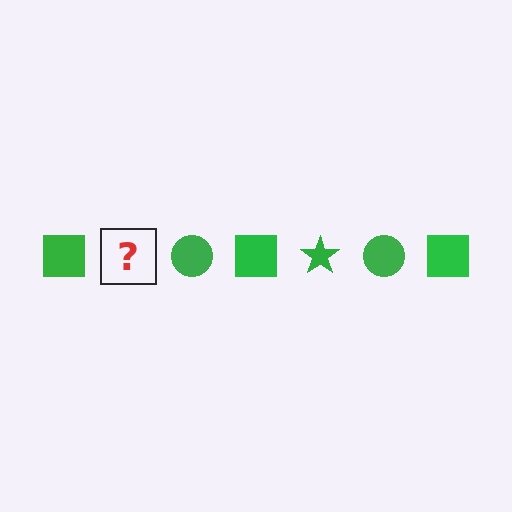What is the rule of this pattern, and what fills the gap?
The rule is that the pattern cycles through square, star, circle shapes in green. The gap should be filled with a green star.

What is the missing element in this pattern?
The missing element is a green star.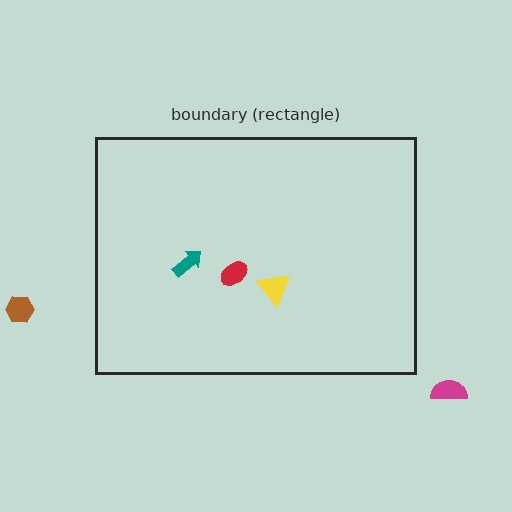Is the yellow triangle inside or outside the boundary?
Inside.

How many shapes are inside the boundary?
3 inside, 2 outside.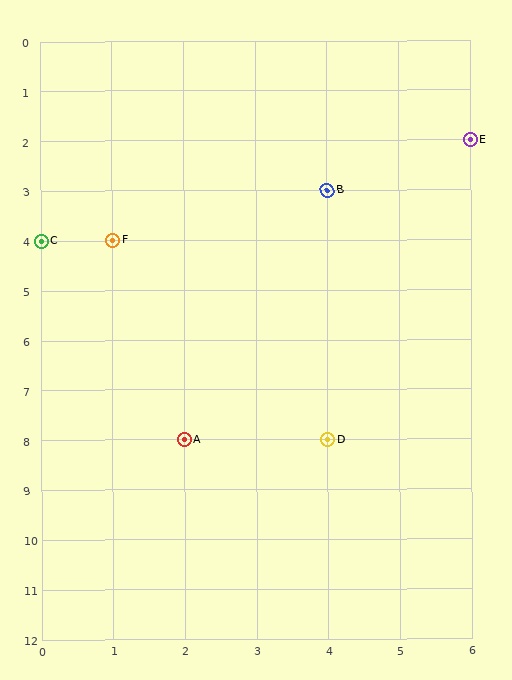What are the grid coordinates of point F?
Point F is at grid coordinates (1, 4).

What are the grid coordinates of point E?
Point E is at grid coordinates (6, 2).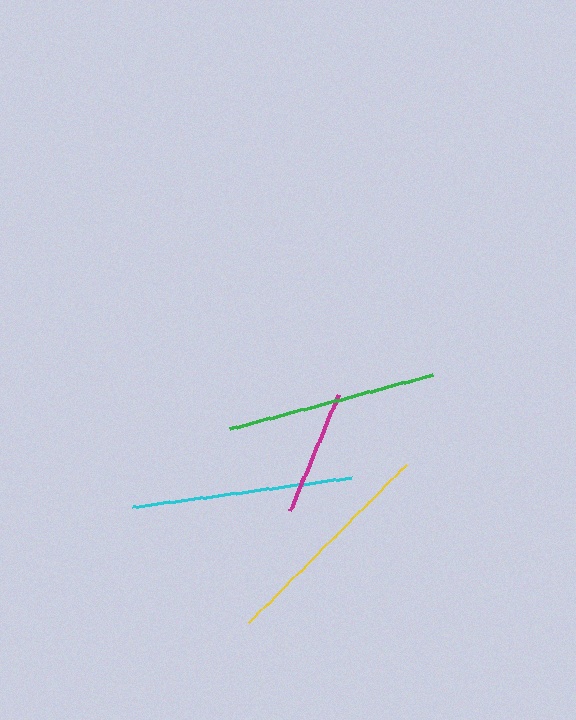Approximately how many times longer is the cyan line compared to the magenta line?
The cyan line is approximately 1.7 times the length of the magenta line.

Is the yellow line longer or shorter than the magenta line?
The yellow line is longer than the magenta line.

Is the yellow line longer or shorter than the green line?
The yellow line is longer than the green line.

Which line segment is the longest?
The yellow line is the longest at approximately 223 pixels.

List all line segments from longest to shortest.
From longest to shortest: yellow, cyan, green, magenta.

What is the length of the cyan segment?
The cyan segment is approximately 221 pixels long.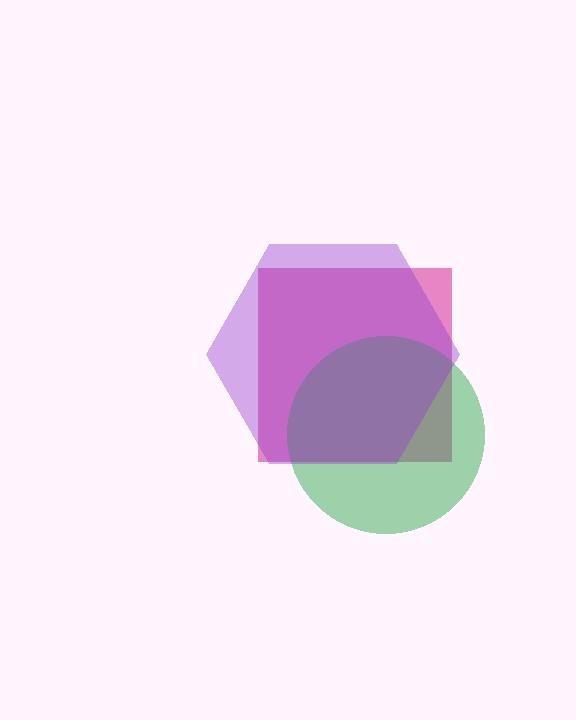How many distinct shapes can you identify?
There are 3 distinct shapes: a magenta square, a green circle, a purple hexagon.